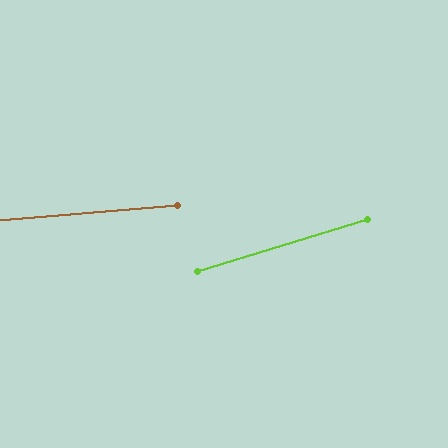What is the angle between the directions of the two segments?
Approximately 12 degrees.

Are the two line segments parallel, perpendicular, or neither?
Neither parallel nor perpendicular — they differ by about 12°.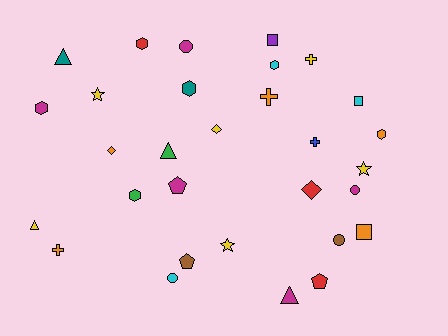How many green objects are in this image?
There are 2 green objects.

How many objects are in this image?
There are 30 objects.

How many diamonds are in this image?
There are 3 diamonds.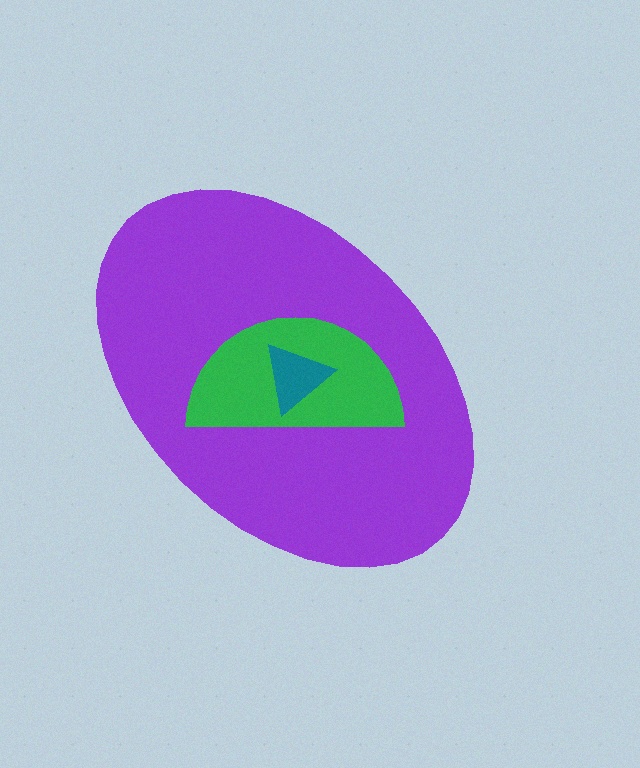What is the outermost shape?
The purple ellipse.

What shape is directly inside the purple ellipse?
The green semicircle.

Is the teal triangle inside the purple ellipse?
Yes.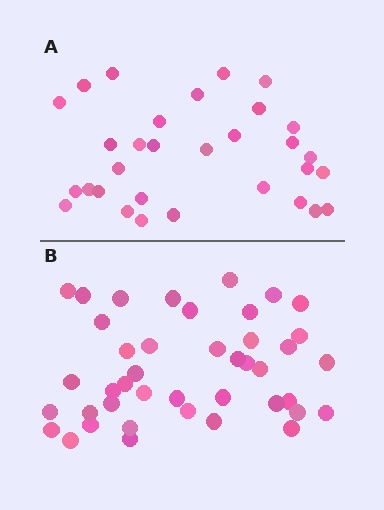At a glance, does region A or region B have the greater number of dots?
Region B (the bottom region) has more dots.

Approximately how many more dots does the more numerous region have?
Region B has roughly 12 or so more dots than region A.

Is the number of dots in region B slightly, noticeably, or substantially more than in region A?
Region B has noticeably more, but not dramatically so. The ratio is roughly 1.4 to 1.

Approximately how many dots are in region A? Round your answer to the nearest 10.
About 30 dots. (The exact count is 31, which rounds to 30.)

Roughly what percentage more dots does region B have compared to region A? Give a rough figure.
About 35% more.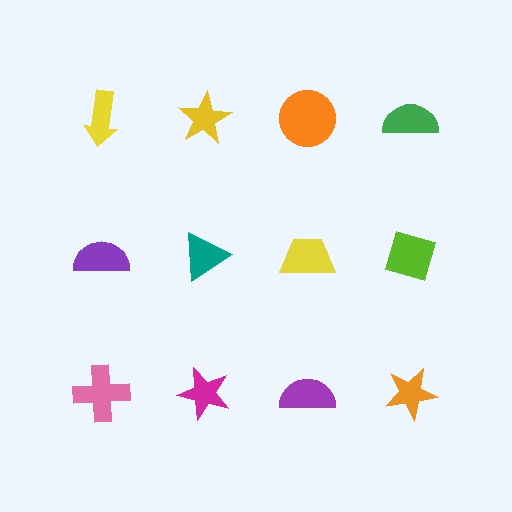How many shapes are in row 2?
4 shapes.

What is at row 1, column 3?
An orange circle.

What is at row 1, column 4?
A green semicircle.